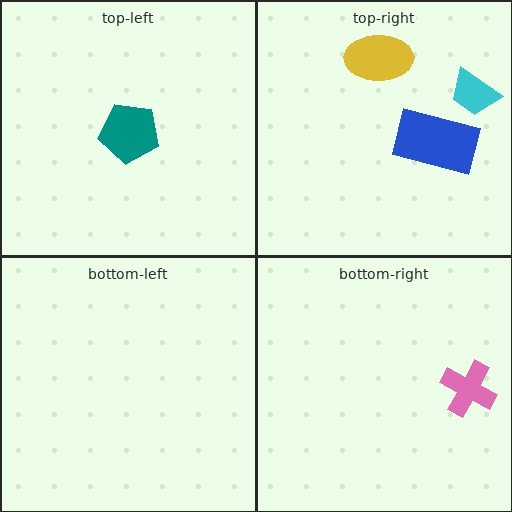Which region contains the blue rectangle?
The top-right region.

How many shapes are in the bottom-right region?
1.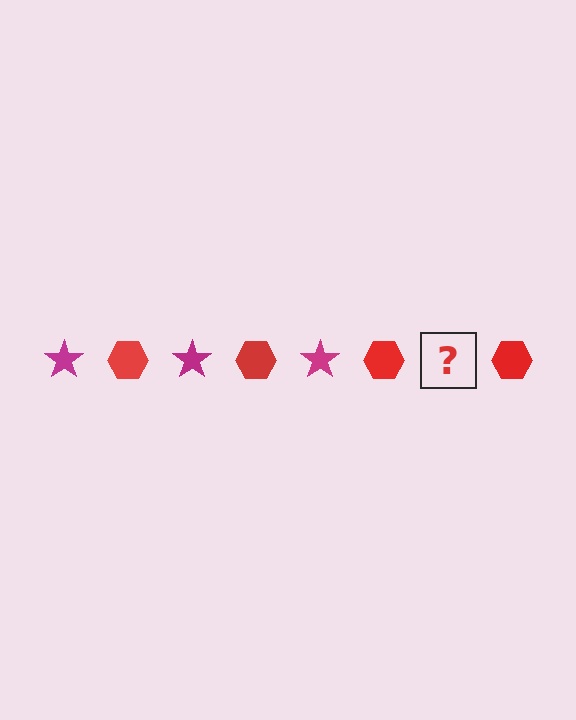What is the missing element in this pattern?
The missing element is a magenta star.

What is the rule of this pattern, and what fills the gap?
The rule is that the pattern alternates between magenta star and red hexagon. The gap should be filled with a magenta star.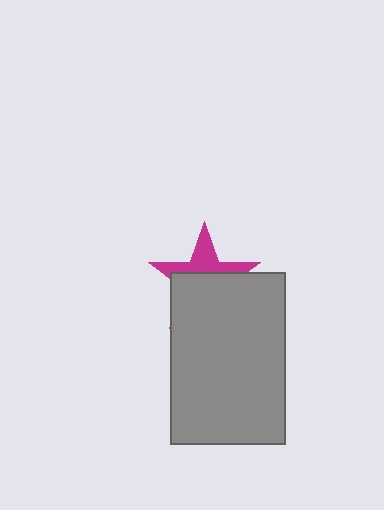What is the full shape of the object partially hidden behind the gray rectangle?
The partially hidden object is a magenta star.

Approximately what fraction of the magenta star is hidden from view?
Roughly 61% of the magenta star is hidden behind the gray rectangle.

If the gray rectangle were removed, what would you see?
You would see the complete magenta star.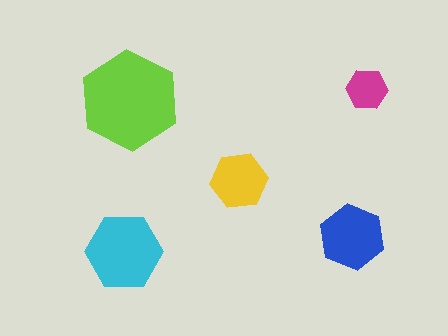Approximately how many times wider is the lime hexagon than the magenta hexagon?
About 2.5 times wider.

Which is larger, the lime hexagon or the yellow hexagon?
The lime one.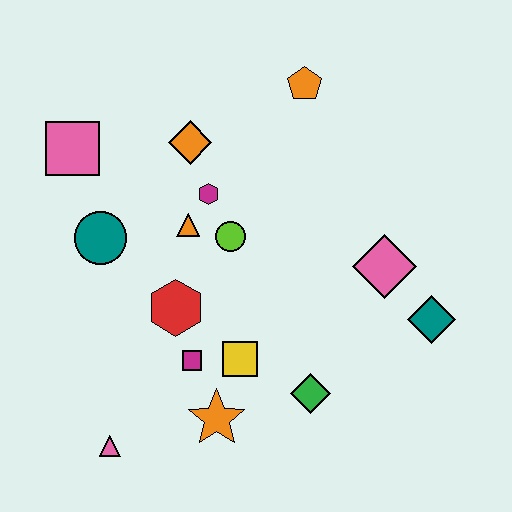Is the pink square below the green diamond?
No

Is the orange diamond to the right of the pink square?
Yes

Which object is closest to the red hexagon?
The magenta square is closest to the red hexagon.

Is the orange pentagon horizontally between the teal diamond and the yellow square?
Yes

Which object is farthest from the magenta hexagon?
The pink triangle is farthest from the magenta hexagon.